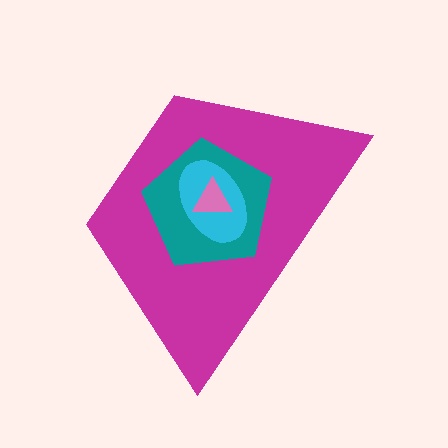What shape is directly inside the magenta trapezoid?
The teal pentagon.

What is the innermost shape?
The pink triangle.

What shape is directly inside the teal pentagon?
The cyan ellipse.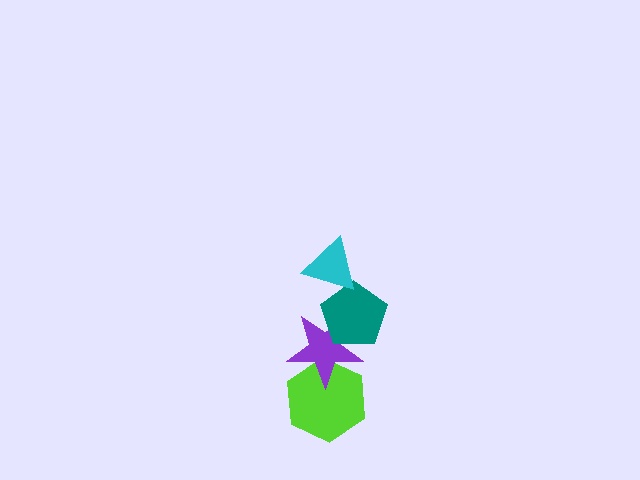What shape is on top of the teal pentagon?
The cyan triangle is on top of the teal pentagon.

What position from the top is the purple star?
The purple star is 3rd from the top.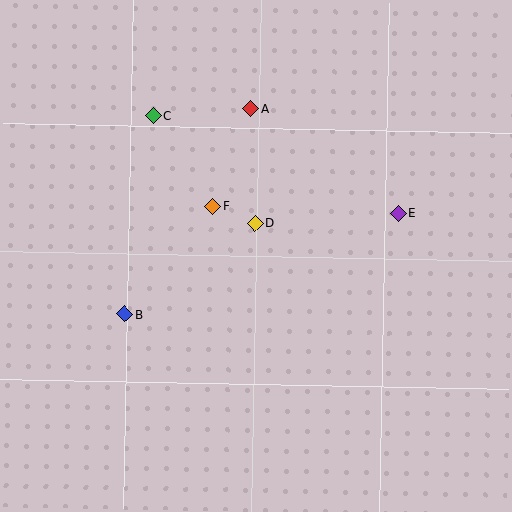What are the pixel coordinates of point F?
Point F is at (213, 207).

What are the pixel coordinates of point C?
Point C is at (153, 116).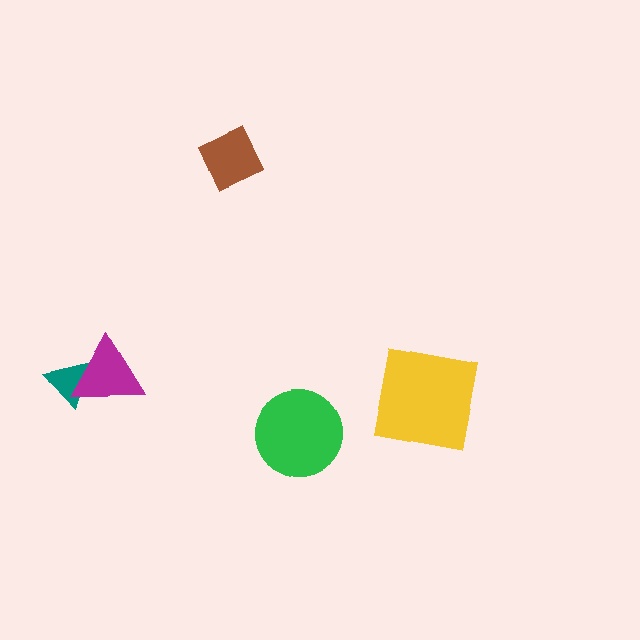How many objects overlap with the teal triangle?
1 object overlaps with the teal triangle.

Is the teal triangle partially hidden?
Yes, it is partially covered by another shape.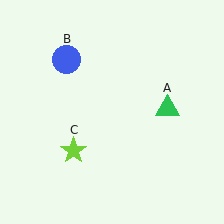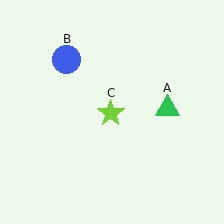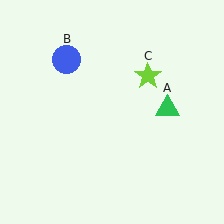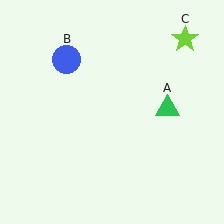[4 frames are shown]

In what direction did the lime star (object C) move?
The lime star (object C) moved up and to the right.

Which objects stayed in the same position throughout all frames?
Green triangle (object A) and blue circle (object B) remained stationary.